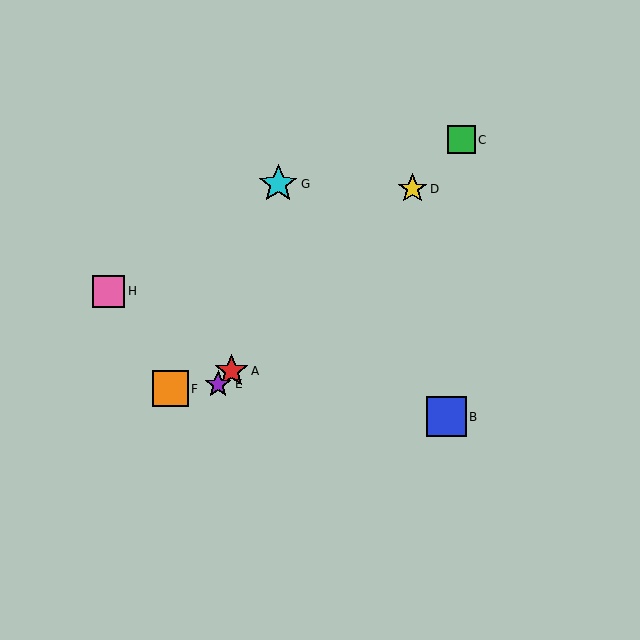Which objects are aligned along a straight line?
Objects A, C, D, E are aligned along a straight line.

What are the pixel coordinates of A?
Object A is at (232, 371).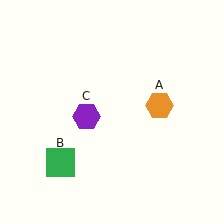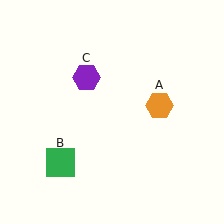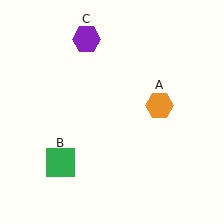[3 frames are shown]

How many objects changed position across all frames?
1 object changed position: purple hexagon (object C).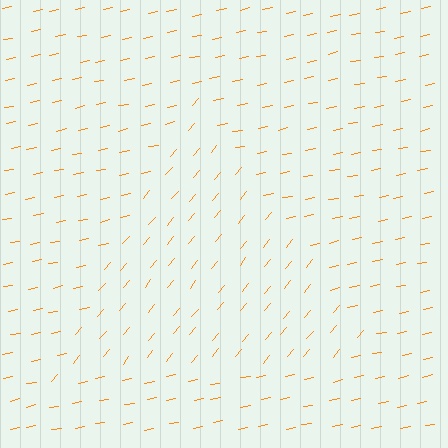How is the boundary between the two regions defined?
The boundary is defined purely by a change in line orientation (approximately 40 degrees difference). All lines are the same color and thickness.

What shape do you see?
I see a triangle.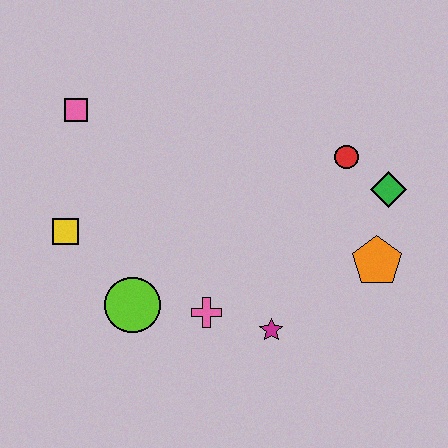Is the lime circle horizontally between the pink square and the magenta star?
Yes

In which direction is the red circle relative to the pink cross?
The red circle is above the pink cross.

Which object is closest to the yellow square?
The lime circle is closest to the yellow square.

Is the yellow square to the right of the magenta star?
No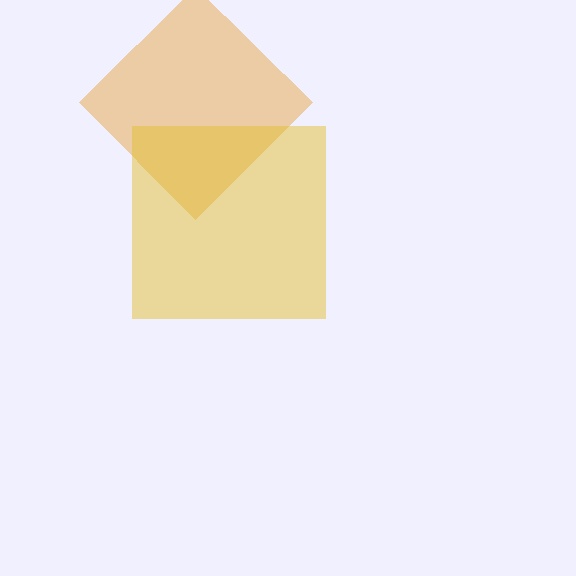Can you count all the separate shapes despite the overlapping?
Yes, there are 2 separate shapes.